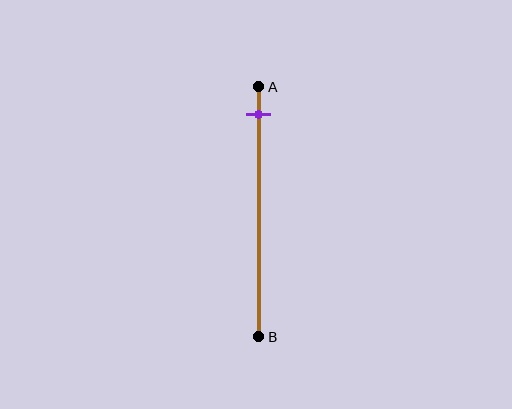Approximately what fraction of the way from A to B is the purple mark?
The purple mark is approximately 10% of the way from A to B.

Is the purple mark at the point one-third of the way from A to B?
No, the mark is at about 10% from A, not at the 33% one-third point.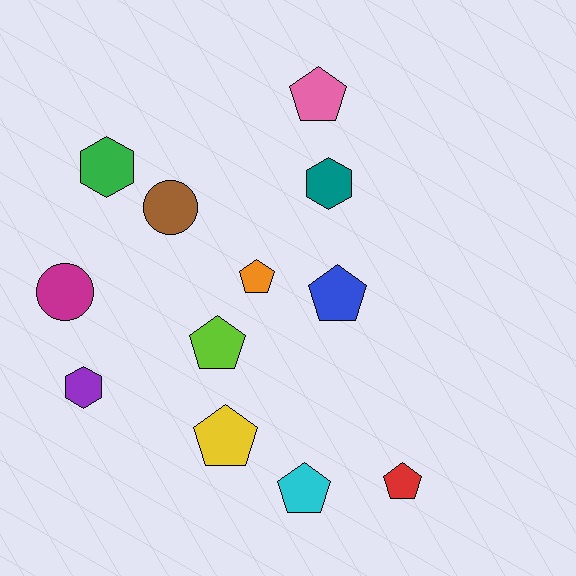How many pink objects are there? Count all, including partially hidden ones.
There is 1 pink object.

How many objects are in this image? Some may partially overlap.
There are 12 objects.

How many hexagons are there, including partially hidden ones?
There are 3 hexagons.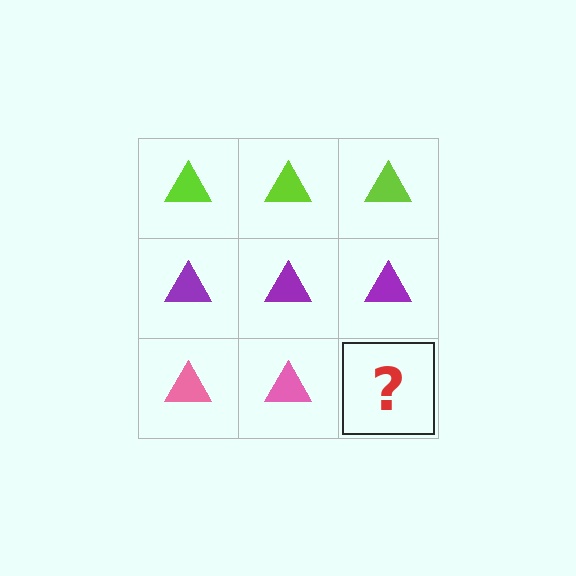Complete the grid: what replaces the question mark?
The question mark should be replaced with a pink triangle.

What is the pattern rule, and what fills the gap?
The rule is that each row has a consistent color. The gap should be filled with a pink triangle.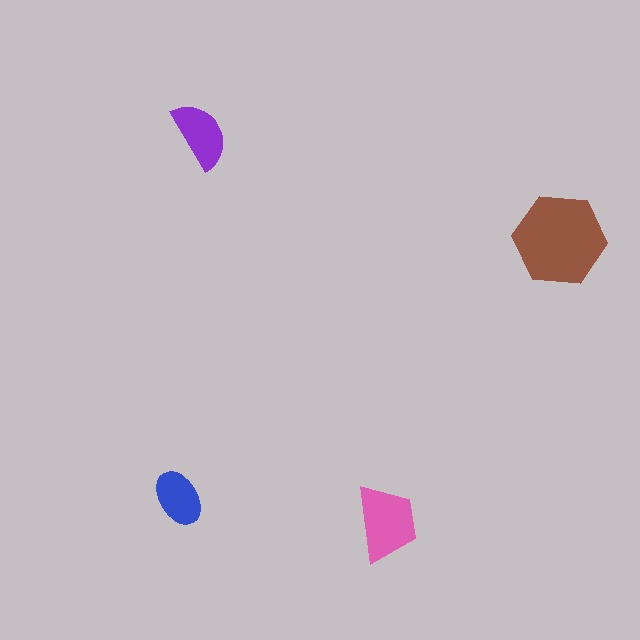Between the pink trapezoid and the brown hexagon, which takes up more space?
The brown hexagon.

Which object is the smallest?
The blue ellipse.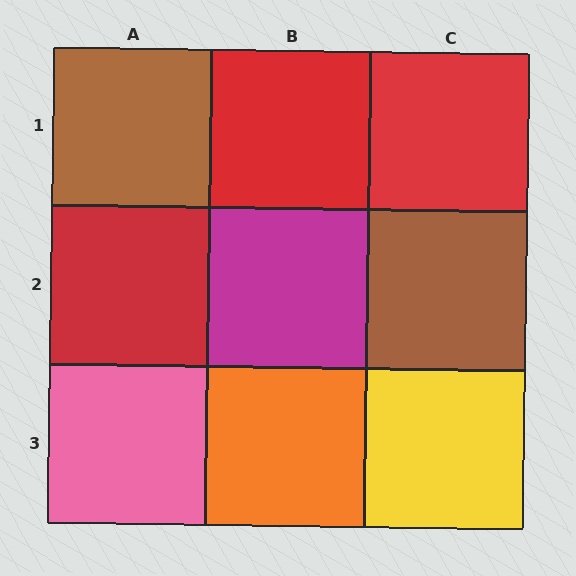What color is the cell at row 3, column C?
Yellow.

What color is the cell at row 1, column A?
Brown.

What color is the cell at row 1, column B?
Red.